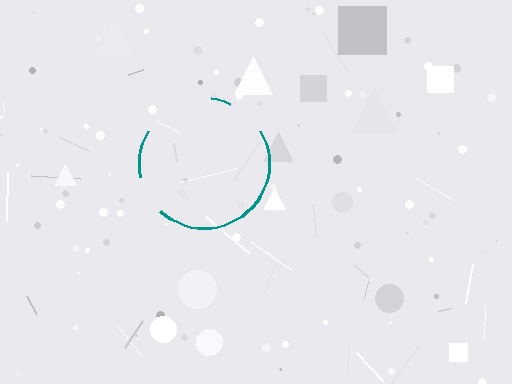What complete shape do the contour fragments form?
The contour fragments form a circle.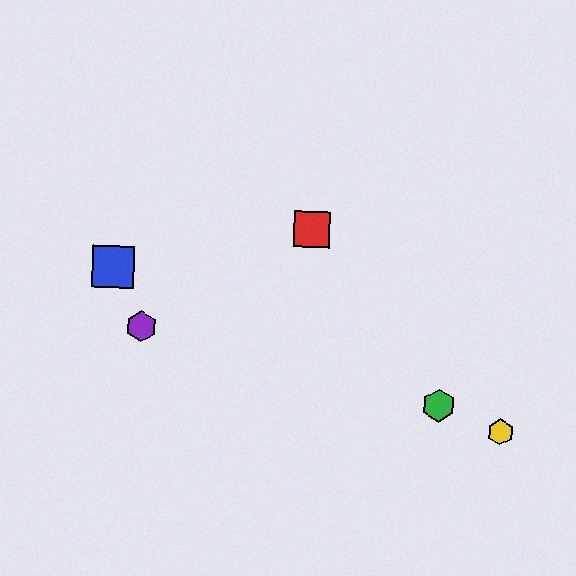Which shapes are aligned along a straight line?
The blue square, the green hexagon, the yellow hexagon are aligned along a straight line.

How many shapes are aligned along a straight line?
3 shapes (the blue square, the green hexagon, the yellow hexagon) are aligned along a straight line.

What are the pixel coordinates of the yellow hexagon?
The yellow hexagon is at (500, 432).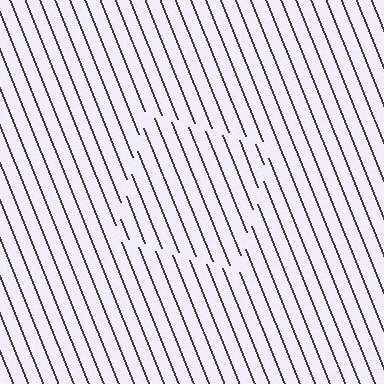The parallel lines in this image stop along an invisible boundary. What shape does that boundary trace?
An illusory square. The interior of the shape contains the same grating, shifted by half a period — the contour is defined by the phase discontinuity where line-ends from the inner and outer gratings abut.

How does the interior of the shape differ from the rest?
The interior of the shape contains the same grating, shifted by half a period — the contour is defined by the phase discontinuity where line-ends from the inner and outer gratings abut.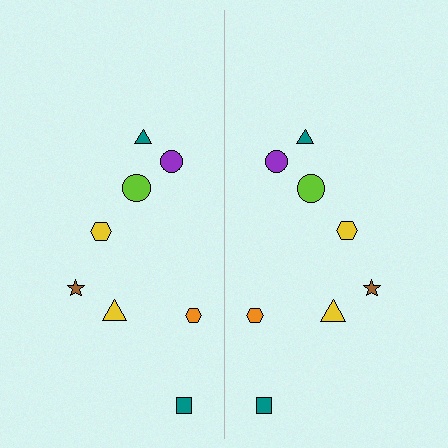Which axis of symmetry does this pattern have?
The pattern has a vertical axis of symmetry running through the center of the image.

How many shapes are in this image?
There are 16 shapes in this image.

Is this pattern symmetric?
Yes, this pattern has bilateral (reflection) symmetry.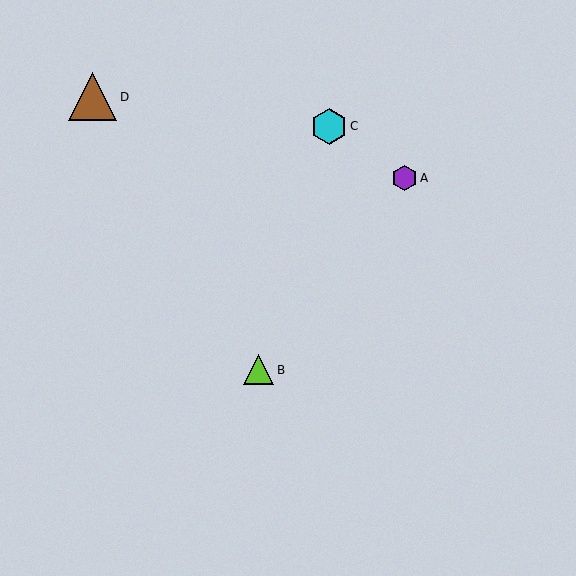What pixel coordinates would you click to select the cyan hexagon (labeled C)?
Click at (329, 126) to select the cyan hexagon C.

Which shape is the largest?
The brown triangle (labeled D) is the largest.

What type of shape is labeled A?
Shape A is a purple hexagon.